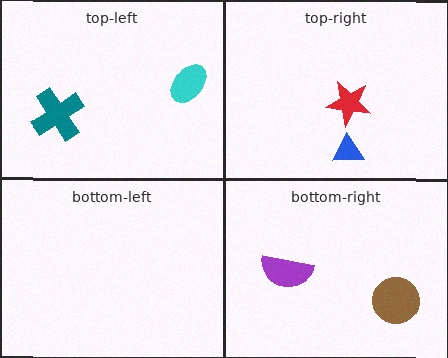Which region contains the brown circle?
The bottom-right region.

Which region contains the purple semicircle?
The bottom-right region.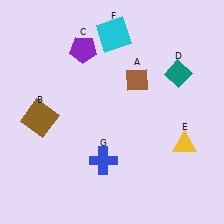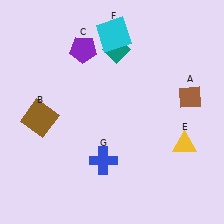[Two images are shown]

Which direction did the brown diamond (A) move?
The brown diamond (A) moved right.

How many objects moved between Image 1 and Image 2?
2 objects moved between the two images.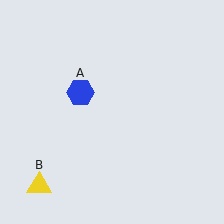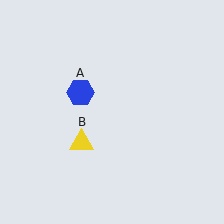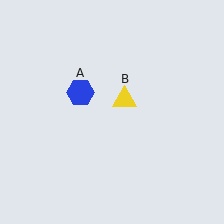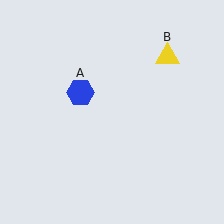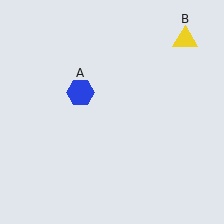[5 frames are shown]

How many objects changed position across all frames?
1 object changed position: yellow triangle (object B).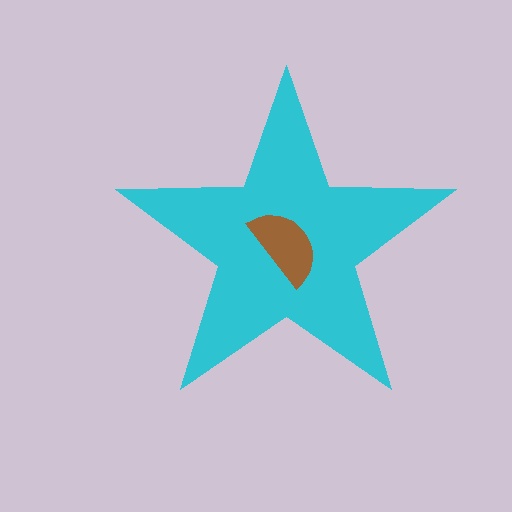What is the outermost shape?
The cyan star.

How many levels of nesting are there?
2.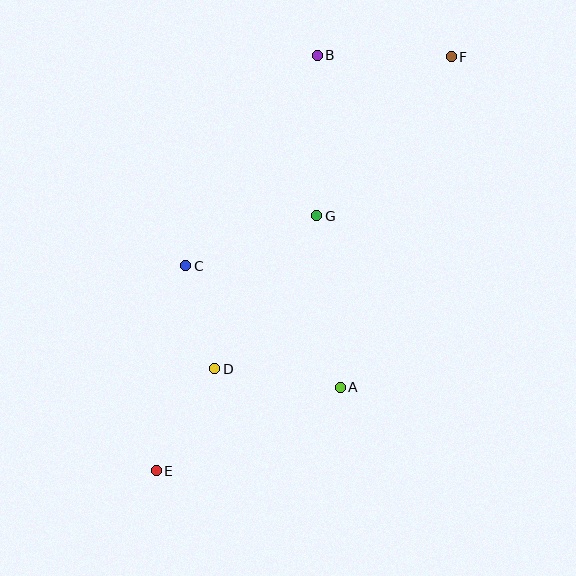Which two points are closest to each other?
Points C and D are closest to each other.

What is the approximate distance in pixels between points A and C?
The distance between A and C is approximately 197 pixels.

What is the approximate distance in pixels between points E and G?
The distance between E and G is approximately 302 pixels.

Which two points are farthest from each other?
Points E and F are farthest from each other.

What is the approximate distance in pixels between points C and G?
The distance between C and G is approximately 140 pixels.